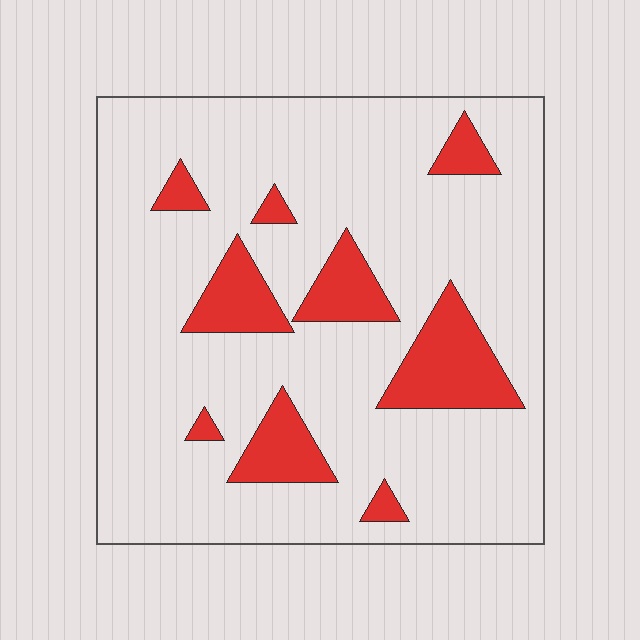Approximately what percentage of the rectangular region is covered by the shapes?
Approximately 15%.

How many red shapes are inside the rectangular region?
9.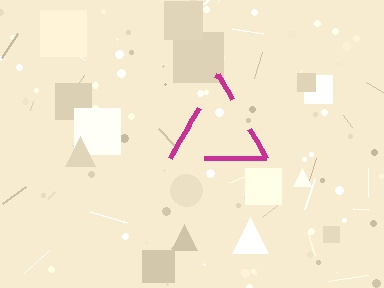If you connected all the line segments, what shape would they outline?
They would outline a triangle.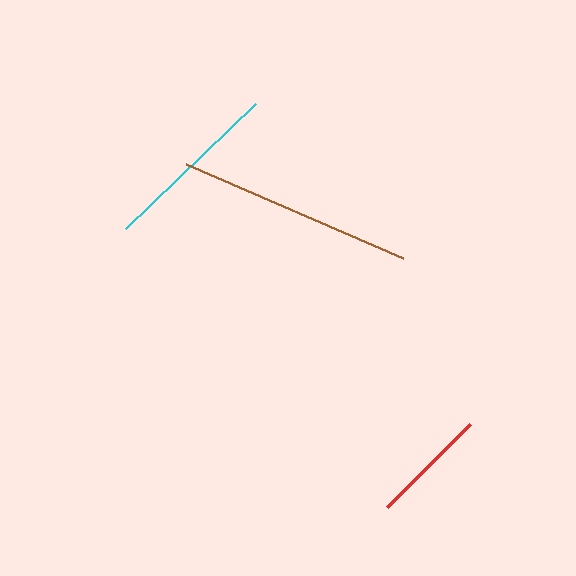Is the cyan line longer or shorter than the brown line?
The brown line is longer than the cyan line.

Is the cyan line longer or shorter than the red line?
The cyan line is longer than the red line.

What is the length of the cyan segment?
The cyan segment is approximately 181 pixels long.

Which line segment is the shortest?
The red line is the shortest at approximately 117 pixels.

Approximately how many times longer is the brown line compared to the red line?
The brown line is approximately 2.0 times the length of the red line.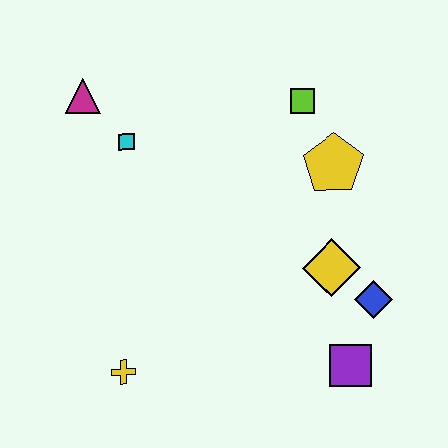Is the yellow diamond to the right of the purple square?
No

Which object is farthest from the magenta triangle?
The purple square is farthest from the magenta triangle.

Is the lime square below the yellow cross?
No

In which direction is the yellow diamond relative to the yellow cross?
The yellow diamond is to the right of the yellow cross.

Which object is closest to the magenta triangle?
The cyan square is closest to the magenta triangle.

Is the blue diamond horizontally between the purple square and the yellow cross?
No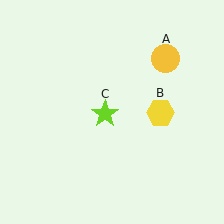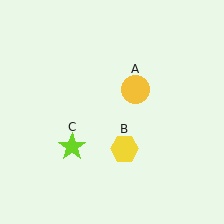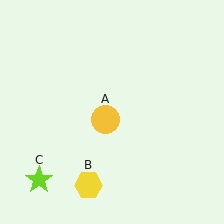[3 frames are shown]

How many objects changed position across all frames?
3 objects changed position: yellow circle (object A), yellow hexagon (object B), lime star (object C).